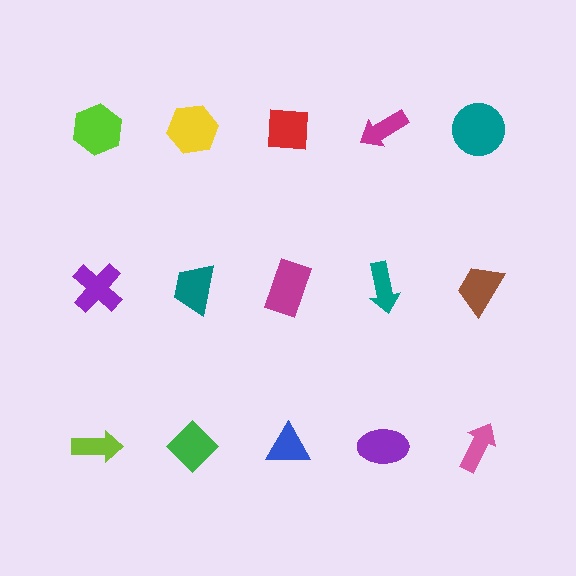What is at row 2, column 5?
A brown trapezoid.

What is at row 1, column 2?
A yellow hexagon.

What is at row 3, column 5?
A pink arrow.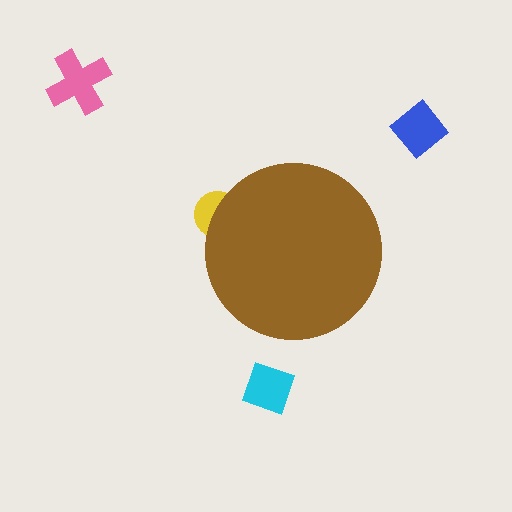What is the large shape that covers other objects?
A brown circle.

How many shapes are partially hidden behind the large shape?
1 shape is partially hidden.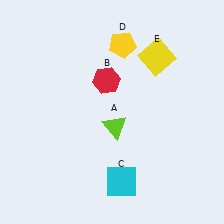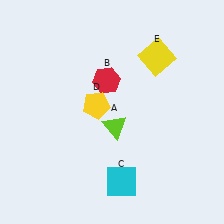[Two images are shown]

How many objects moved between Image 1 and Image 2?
1 object moved between the two images.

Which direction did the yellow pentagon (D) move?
The yellow pentagon (D) moved down.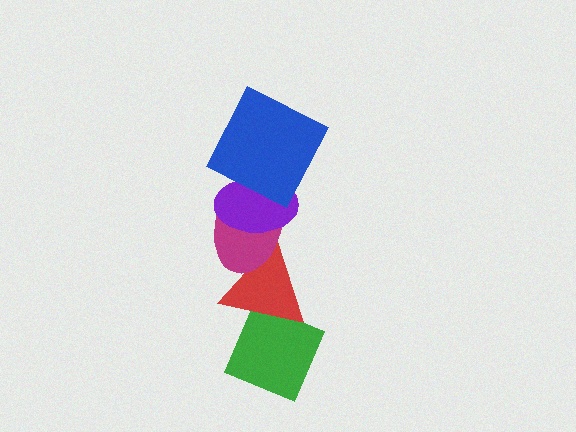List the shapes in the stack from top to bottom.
From top to bottom: the blue square, the purple ellipse, the magenta ellipse, the red triangle, the green diamond.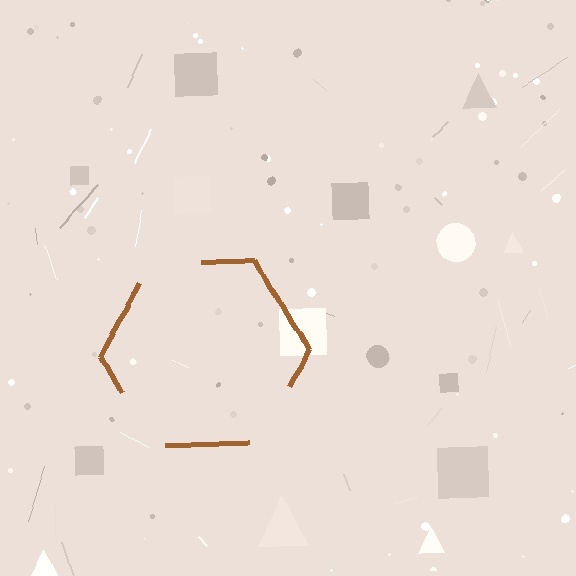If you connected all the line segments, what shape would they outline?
They would outline a hexagon.